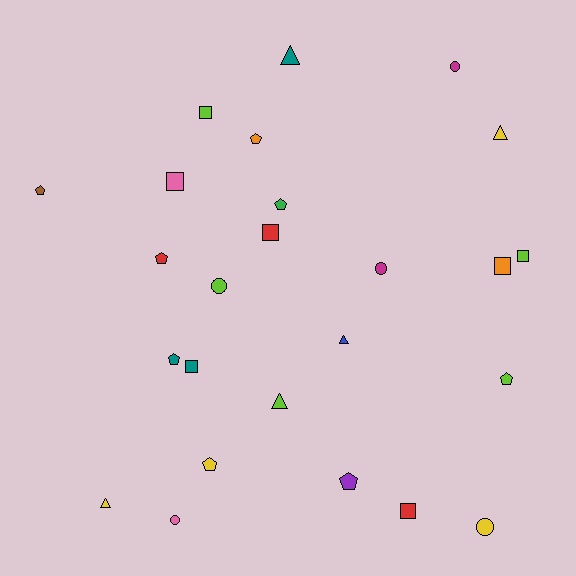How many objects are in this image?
There are 25 objects.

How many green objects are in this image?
There is 1 green object.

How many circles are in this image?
There are 5 circles.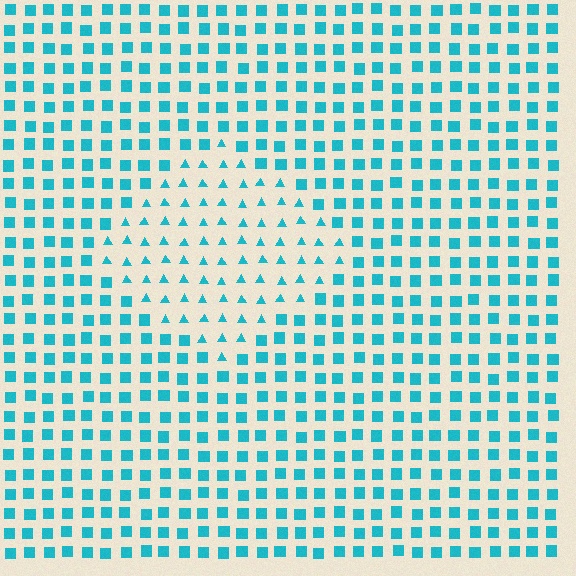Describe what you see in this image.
The image is filled with small cyan elements arranged in a uniform grid. A diamond-shaped region contains triangles, while the surrounding area contains squares. The boundary is defined purely by the change in element shape.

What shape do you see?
I see a diamond.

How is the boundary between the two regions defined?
The boundary is defined by a change in element shape: triangles inside vs. squares outside. All elements share the same color and spacing.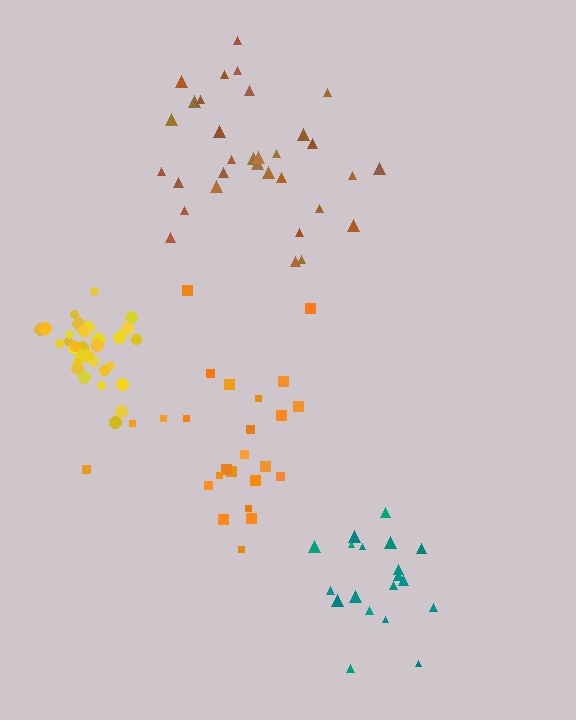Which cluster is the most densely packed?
Yellow.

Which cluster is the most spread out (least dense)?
Orange.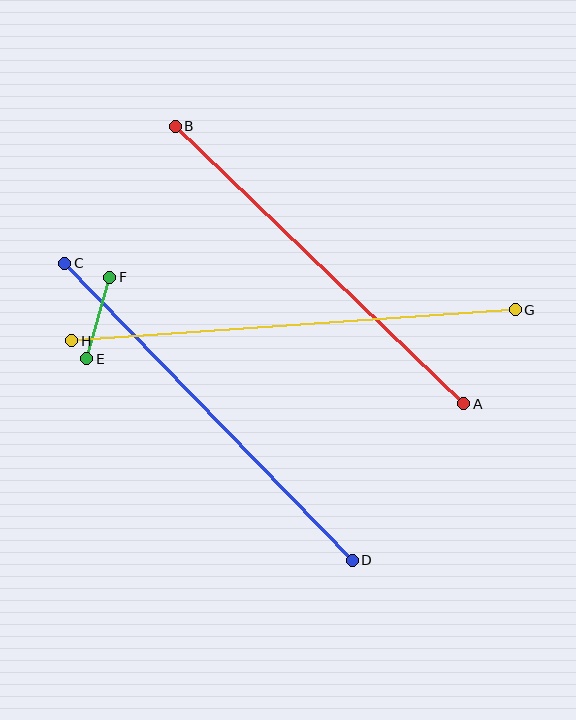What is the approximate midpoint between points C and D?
The midpoint is at approximately (209, 412) pixels.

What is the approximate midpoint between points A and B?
The midpoint is at approximately (319, 265) pixels.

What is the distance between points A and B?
The distance is approximately 400 pixels.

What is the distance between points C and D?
The distance is approximately 413 pixels.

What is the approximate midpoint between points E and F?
The midpoint is at approximately (98, 318) pixels.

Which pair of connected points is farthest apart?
Points G and H are farthest apart.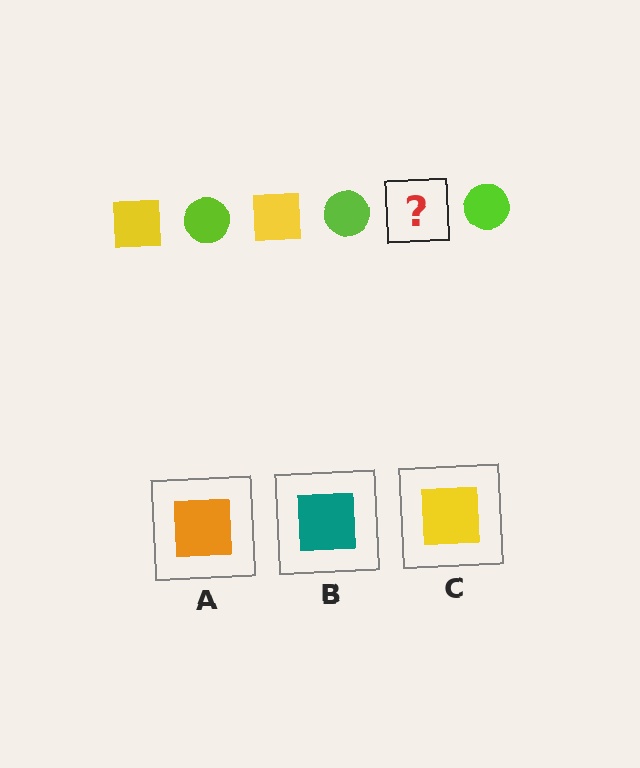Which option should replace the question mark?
Option C.